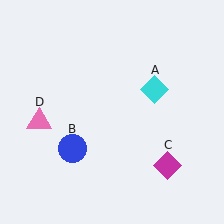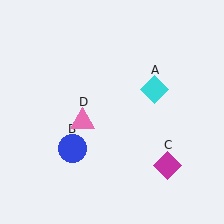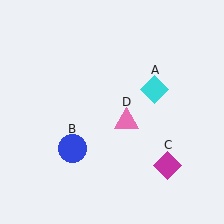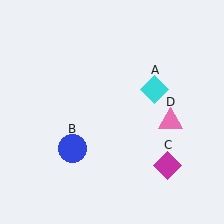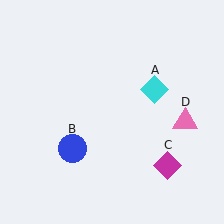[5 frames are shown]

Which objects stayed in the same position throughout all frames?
Cyan diamond (object A) and blue circle (object B) and magenta diamond (object C) remained stationary.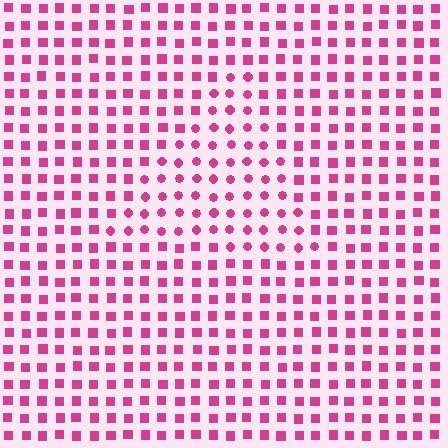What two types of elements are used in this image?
The image uses circles inside the triangle region and squares outside it.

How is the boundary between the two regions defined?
The boundary is defined by a change in element shape: circles inside vs. squares outside. All elements share the same color and spacing.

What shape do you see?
I see a triangle.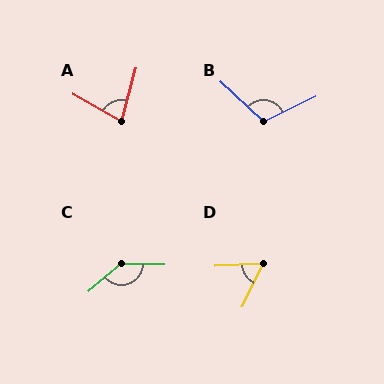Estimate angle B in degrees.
Approximately 111 degrees.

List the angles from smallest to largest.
D (60°), A (76°), B (111°), C (139°).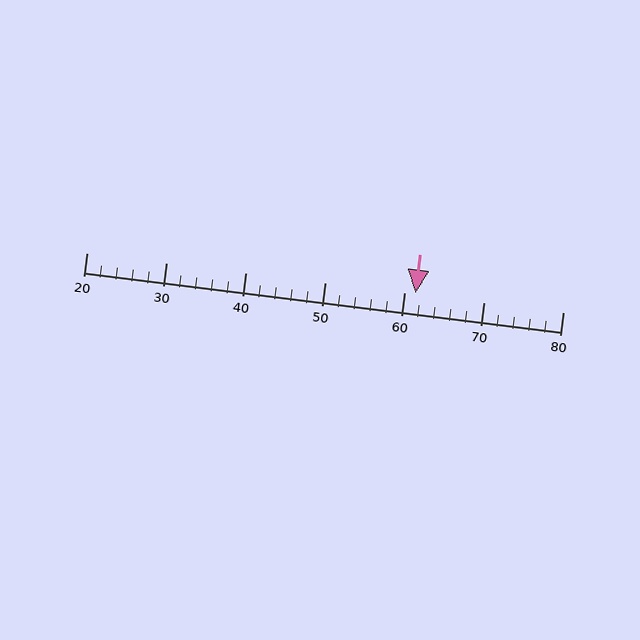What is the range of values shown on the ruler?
The ruler shows values from 20 to 80.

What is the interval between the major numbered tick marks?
The major tick marks are spaced 10 units apart.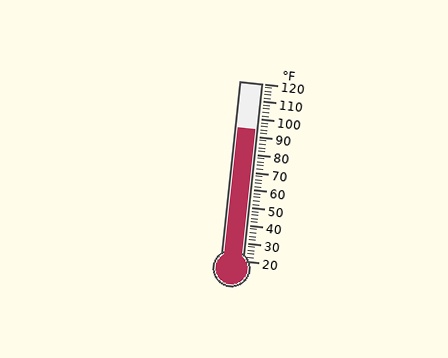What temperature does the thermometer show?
The thermometer shows approximately 94°F.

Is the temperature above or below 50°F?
The temperature is above 50°F.